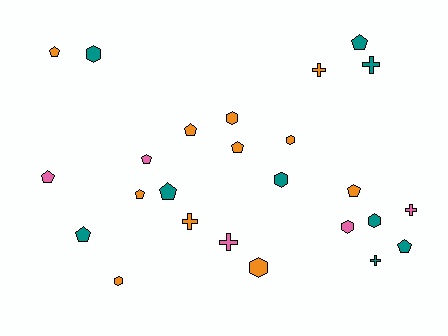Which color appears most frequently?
Orange, with 11 objects.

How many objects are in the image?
There are 25 objects.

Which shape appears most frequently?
Pentagon, with 11 objects.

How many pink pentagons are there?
There are 2 pink pentagons.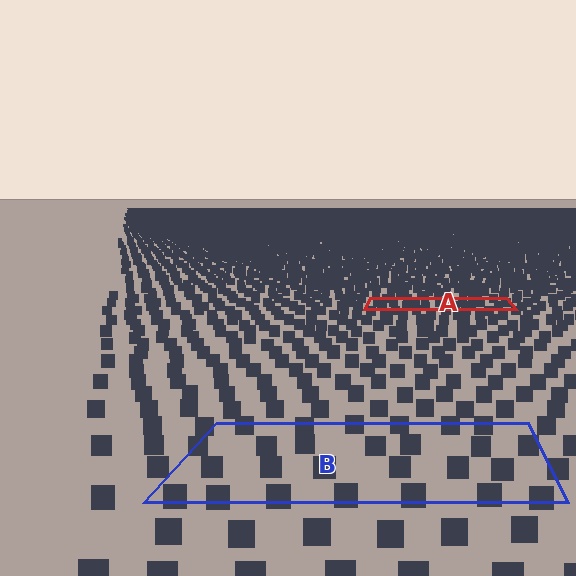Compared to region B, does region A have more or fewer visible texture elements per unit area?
Region A has more texture elements per unit area — they are packed more densely because it is farther away.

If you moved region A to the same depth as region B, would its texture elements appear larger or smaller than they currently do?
They would appear larger. At a closer depth, the same texture elements are projected at a bigger on-screen size.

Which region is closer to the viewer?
Region B is closer. The texture elements there are larger and more spread out.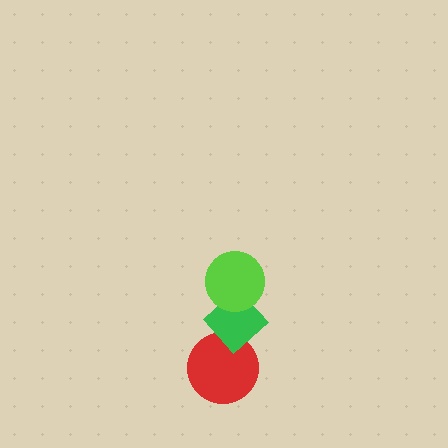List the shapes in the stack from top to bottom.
From top to bottom: the lime circle, the green diamond, the red circle.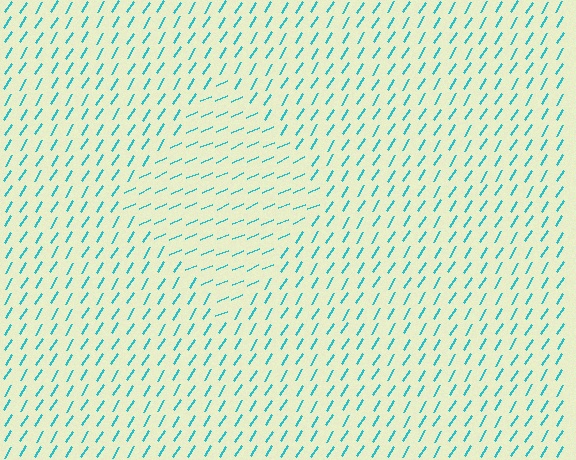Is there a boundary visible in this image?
Yes, there is a texture boundary formed by a change in line orientation.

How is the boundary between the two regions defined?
The boundary is defined purely by a change in line orientation (approximately 34 degrees difference). All lines are the same color and thickness.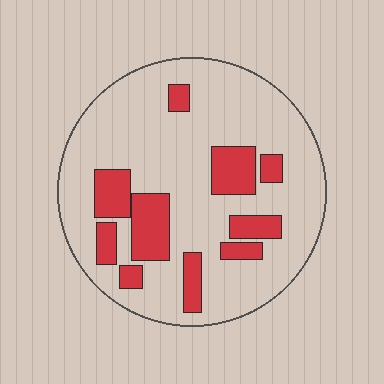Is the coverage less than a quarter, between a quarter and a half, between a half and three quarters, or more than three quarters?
Less than a quarter.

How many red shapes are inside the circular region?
10.